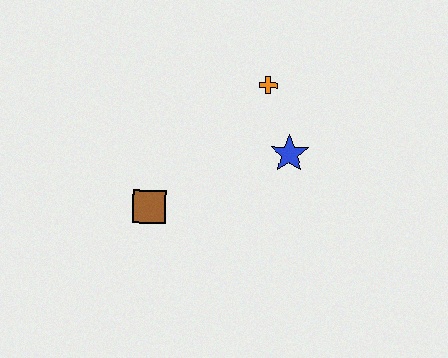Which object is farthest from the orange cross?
The brown square is farthest from the orange cross.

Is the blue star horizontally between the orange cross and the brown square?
No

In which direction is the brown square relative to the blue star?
The brown square is to the left of the blue star.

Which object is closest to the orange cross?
The blue star is closest to the orange cross.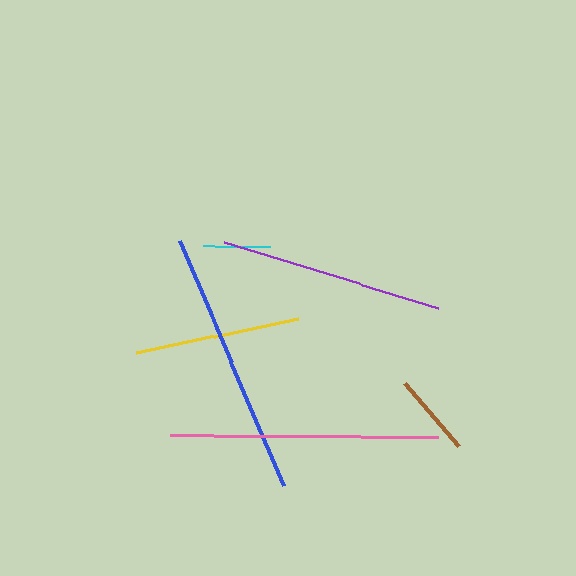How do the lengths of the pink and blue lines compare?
The pink and blue lines are approximately the same length.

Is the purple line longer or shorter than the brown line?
The purple line is longer than the brown line.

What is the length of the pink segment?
The pink segment is approximately 269 pixels long.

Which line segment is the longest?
The pink line is the longest at approximately 269 pixels.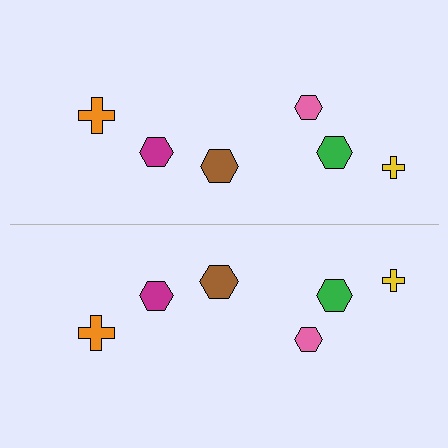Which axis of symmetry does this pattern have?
The pattern has a horizontal axis of symmetry running through the center of the image.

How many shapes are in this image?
There are 12 shapes in this image.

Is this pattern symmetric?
Yes, this pattern has bilateral (reflection) symmetry.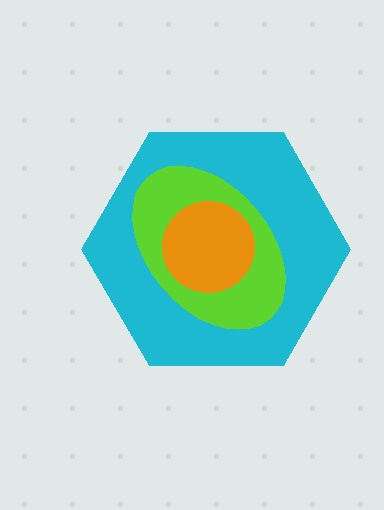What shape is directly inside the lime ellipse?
The orange circle.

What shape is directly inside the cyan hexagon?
The lime ellipse.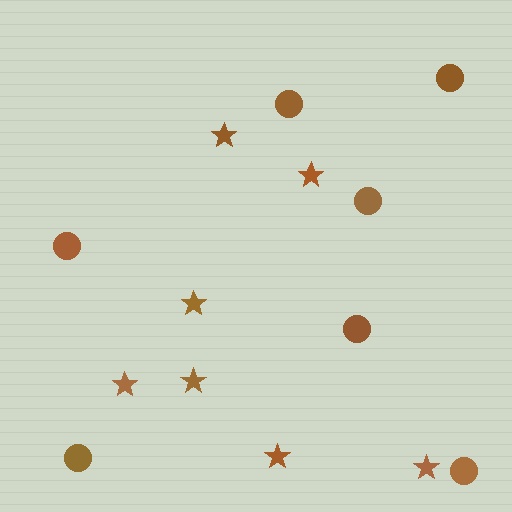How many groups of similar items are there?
There are 2 groups: one group of stars (7) and one group of circles (7).